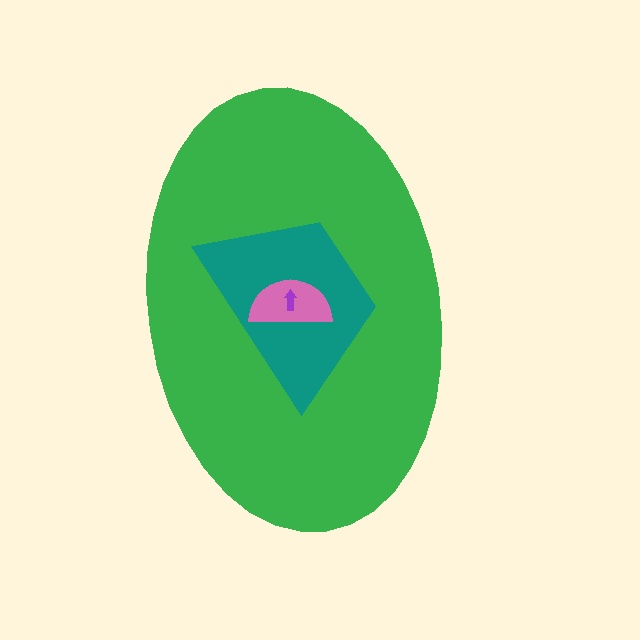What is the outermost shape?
The green ellipse.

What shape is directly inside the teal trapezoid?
The pink semicircle.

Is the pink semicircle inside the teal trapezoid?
Yes.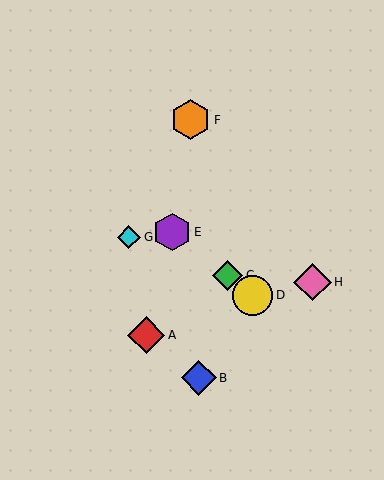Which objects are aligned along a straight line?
Objects C, D, E are aligned along a straight line.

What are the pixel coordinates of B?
Object B is at (199, 378).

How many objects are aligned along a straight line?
3 objects (C, D, E) are aligned along a straight line.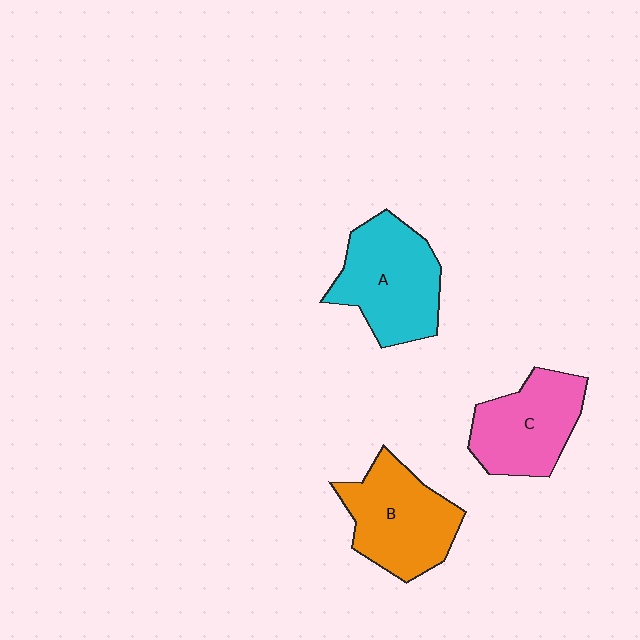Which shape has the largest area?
Shape A (cyan).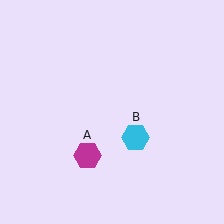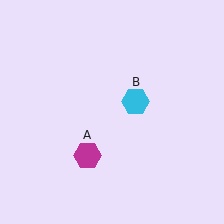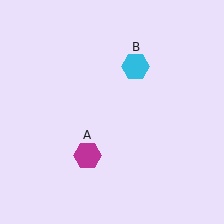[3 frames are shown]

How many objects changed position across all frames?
1 object changed position: cyan hexagon (object B).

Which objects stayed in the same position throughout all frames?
Magenta hexagon (object A) remained stationary.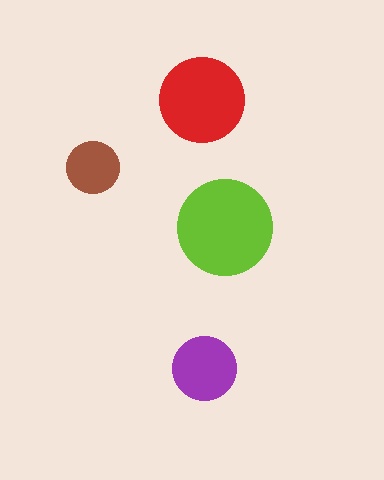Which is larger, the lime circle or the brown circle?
The lime one.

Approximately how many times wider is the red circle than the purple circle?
About 1.5 times wider.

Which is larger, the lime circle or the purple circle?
The lime one.